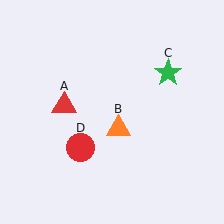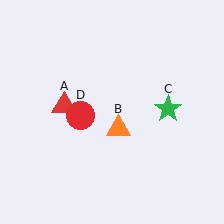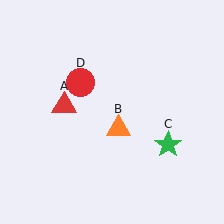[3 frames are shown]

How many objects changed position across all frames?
2 objects changed position: green star (object C), red circle (object D).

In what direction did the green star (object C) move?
The green star (object C) moved down.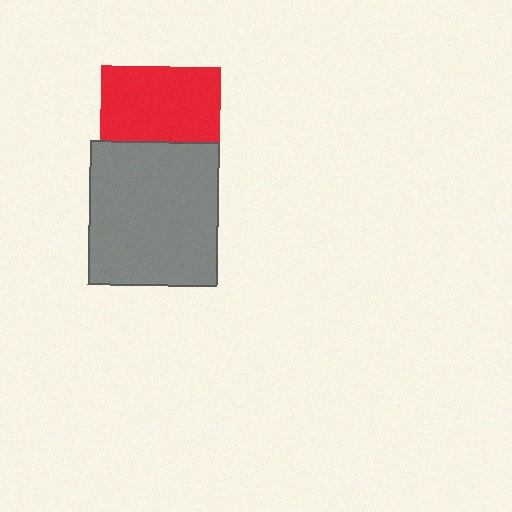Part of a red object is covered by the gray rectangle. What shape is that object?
It is a square.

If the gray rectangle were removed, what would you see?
You would see the complete red square.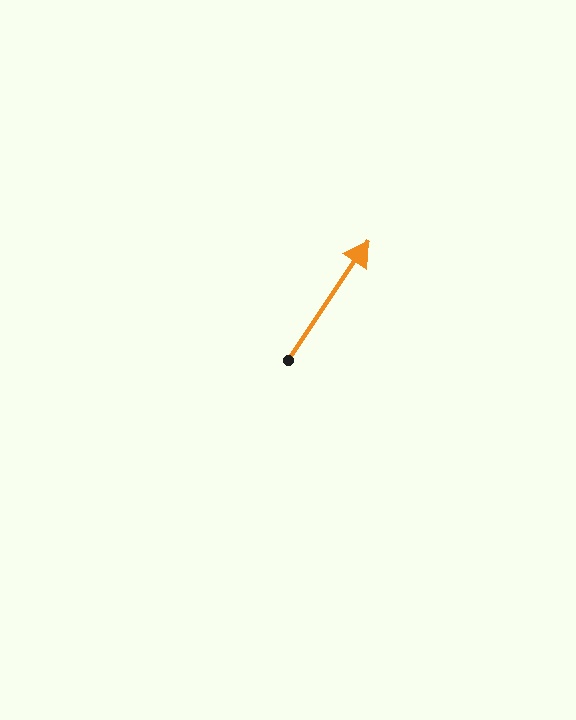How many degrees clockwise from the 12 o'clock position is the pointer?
Approximately 34 degrees.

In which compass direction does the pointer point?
Northeast.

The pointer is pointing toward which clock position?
Roughly 1 o'clock.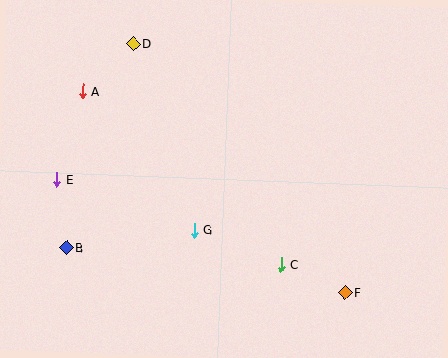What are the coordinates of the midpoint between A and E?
The midpoint between A and E is at (70, 135).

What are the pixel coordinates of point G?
Point G is at (194, 230).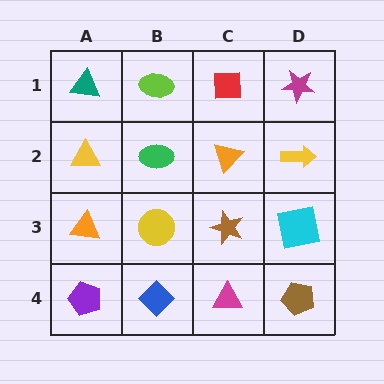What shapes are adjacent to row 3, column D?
A yellow arrow (row 2, column D), a brown pentagon (row 4, column D), a brown star (row 3, column C).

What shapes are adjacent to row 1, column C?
An orange triangle (row 2, column C), a lime ellipse (row 1, column B), a magenta star (row 1, column D).